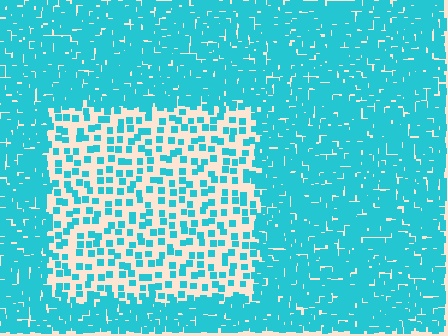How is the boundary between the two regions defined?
The boundary is defined by a change in element density (approximately 3.1x ratio). All elements are the same color, size, and shape.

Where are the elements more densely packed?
The elements are more densely packed outside the rectangle boundary.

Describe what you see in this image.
The image contains small cyan elements arranged at two different densities. A rectangle-shaped region is visible where the elements are less densely packed than the surrounding area.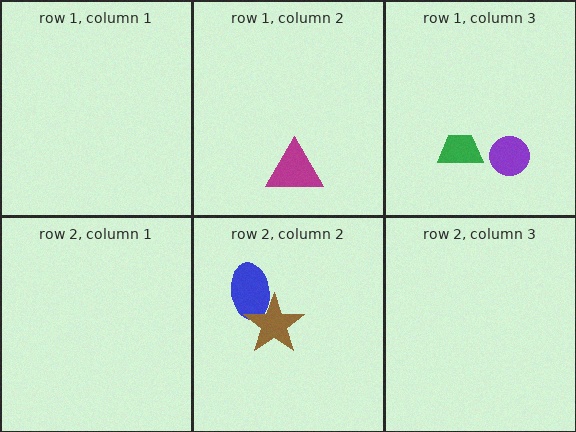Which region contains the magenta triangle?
The row 1, column 2 region.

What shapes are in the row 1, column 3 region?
The green trapezoid, the purple circle.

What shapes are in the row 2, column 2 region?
The blue ellipse, the brown star.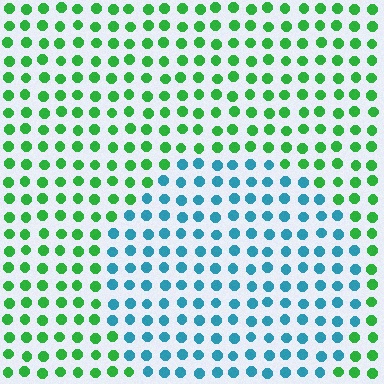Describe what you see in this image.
The image is filled with small green elements in a uniform arrangement. A circle-shaped region is visible where the elements are tinted to a slightly different hue, forming a subtle color boundary.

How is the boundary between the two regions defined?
The boundary is defined purely by a slight shift in hue (about 64 degrees). Spacing, size, and orientation are identical on both sides.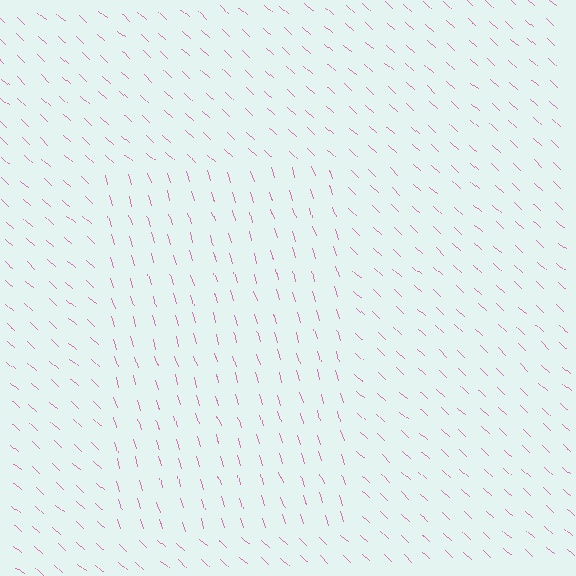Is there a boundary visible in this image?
Yes, there is a texture boundary formed by a change in line orientation.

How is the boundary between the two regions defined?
The boundary is defined purely by a change in line orientation (approximately 30 degrees difference). All lines are the same color and thickness.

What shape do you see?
I see a rectangle.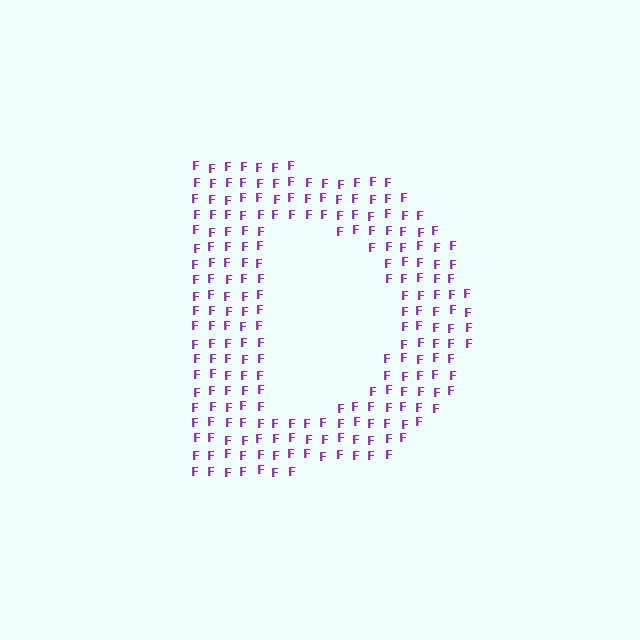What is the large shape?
The large shape is the letter D.